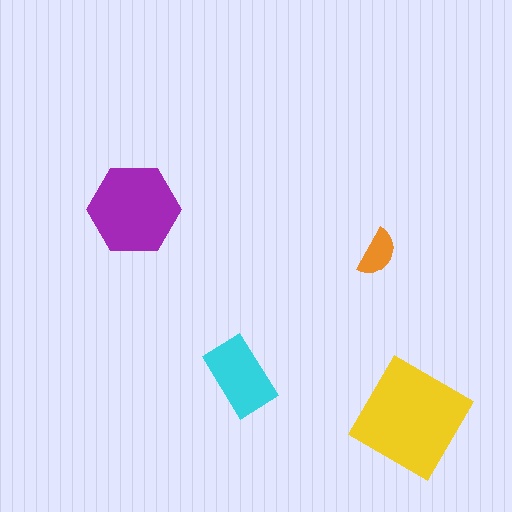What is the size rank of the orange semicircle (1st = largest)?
4th.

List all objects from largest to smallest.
The yellow diamond, the purple hexagon, the cyan rectangle, the orange semicircle.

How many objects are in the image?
There are 4 objects in the image.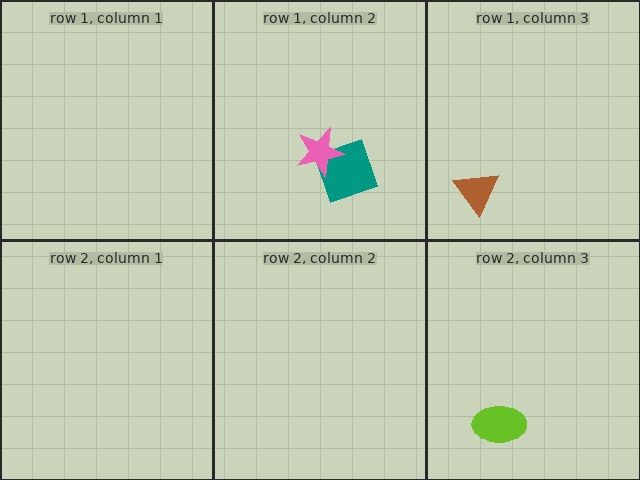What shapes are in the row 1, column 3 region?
The brown triangle.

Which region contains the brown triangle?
The row 1, column 3 region.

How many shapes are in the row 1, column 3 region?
1.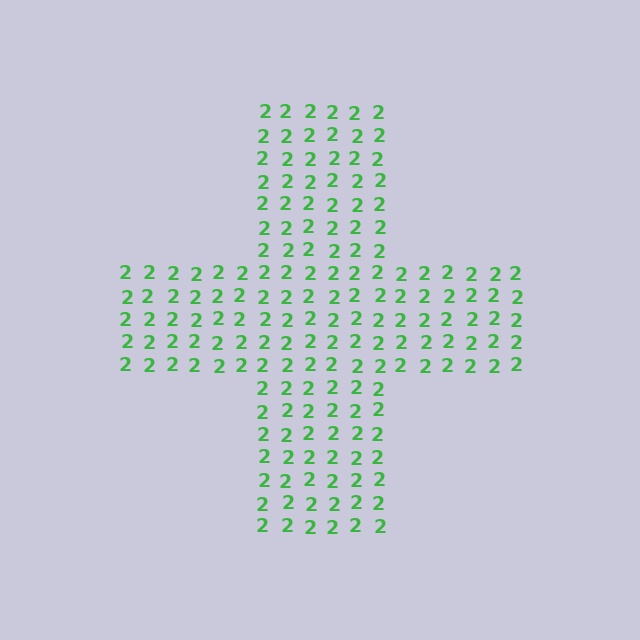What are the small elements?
The small elements are digit 2's.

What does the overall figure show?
The overall figure shows a cross.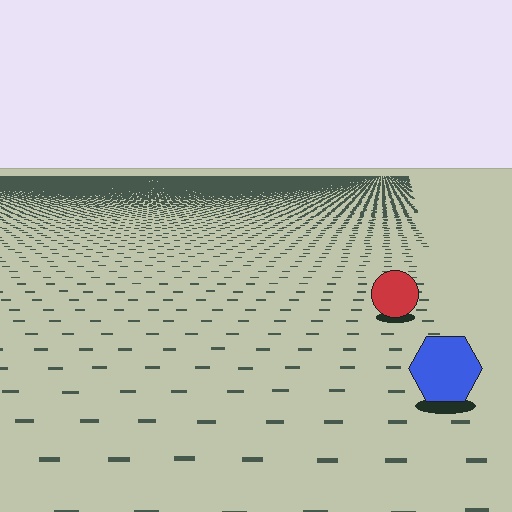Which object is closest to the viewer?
The blue hexagon is closest. The texture marks near it are larger and more spread out.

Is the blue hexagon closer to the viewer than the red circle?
Yes. The blue hexagon is closer — you can tell from the texture gradient: the ground texture is coarser near it.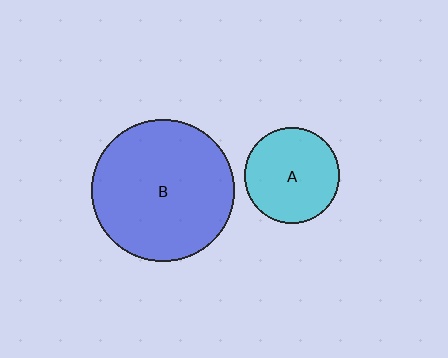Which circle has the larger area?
Circle B (blue).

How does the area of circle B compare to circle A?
Approximately 2.2 times.